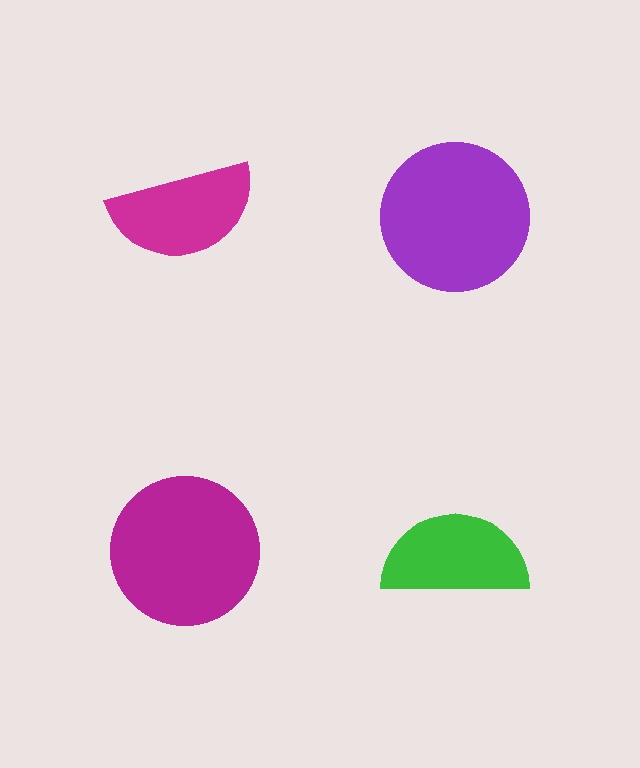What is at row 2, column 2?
A green semicircle.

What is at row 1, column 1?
A magenta semicircle.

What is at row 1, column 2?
A purple circle.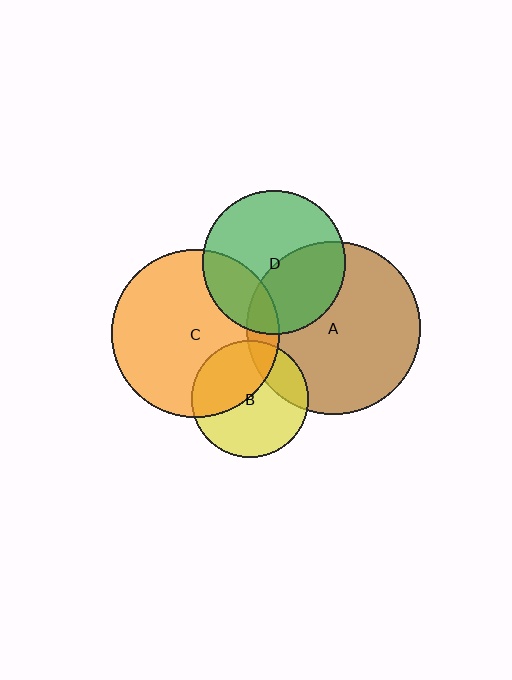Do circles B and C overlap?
Yes.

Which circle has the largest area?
Circle A (brown).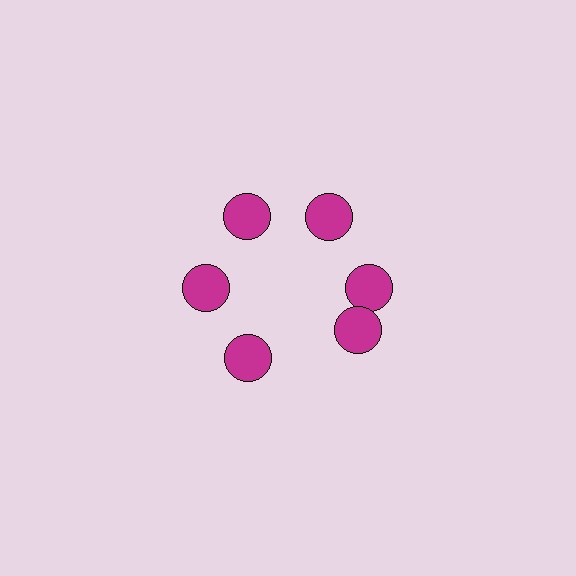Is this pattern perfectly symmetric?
No. The 6 magenta circles are arranged in a ring, but one element near the 5 o'clock position is rotated out of alignment along the ring, breaking the 6-fold rotational symmetry.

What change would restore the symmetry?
The symmetry would be restored by rotating it back into even spacing with its neighbors so that all 6 circles sit at equal angles and equal distance from the center.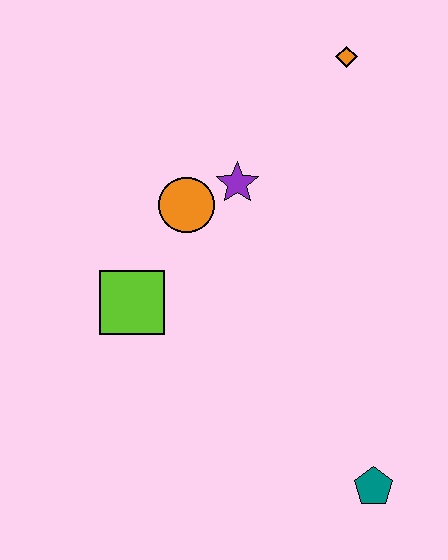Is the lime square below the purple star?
Yes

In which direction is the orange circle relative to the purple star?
The orange circle is to the left of the purple star.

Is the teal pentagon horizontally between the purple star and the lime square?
No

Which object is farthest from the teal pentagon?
The orange diamond is farthest from the teal pentagon.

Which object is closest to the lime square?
The orange circle is closest to the lime square.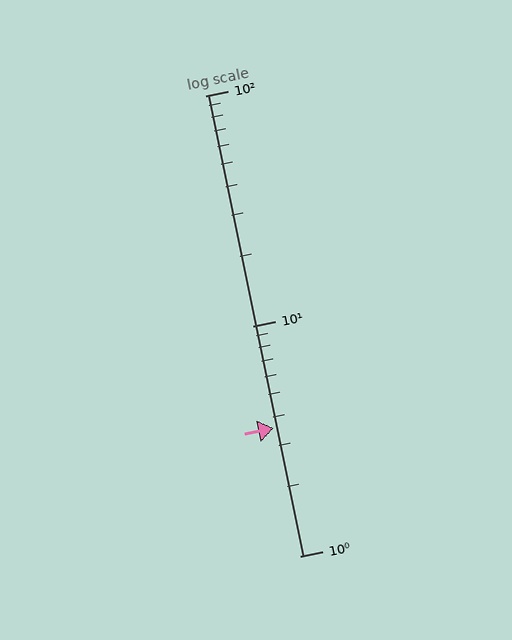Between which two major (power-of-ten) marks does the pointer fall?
The pointer is between 1 and 10.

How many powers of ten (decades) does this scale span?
The scale spans 2 decades, from 1 to 100.